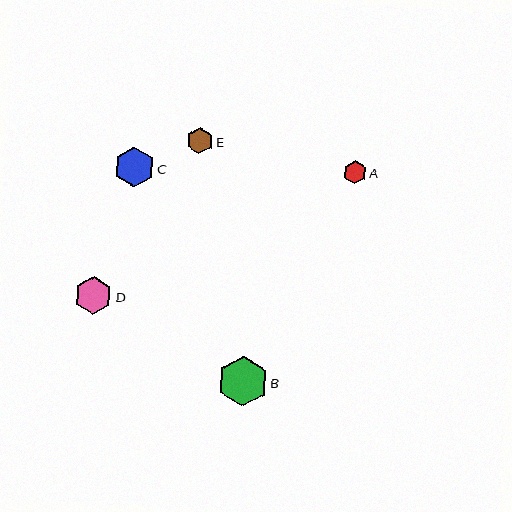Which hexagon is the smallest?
Hexagon A is the smallest with a size of approximately 23 pixels.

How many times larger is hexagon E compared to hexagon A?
Hexagon E is approximately 1.1 times the size of hexagon A.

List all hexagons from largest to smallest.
From largest to smallest: B, C, D, E, A.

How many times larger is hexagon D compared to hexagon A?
Hexagon D is approximately 1.6 times the size of hexagon A.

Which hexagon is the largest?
Hexagon B is the largest with a size of approximately 50 pixels.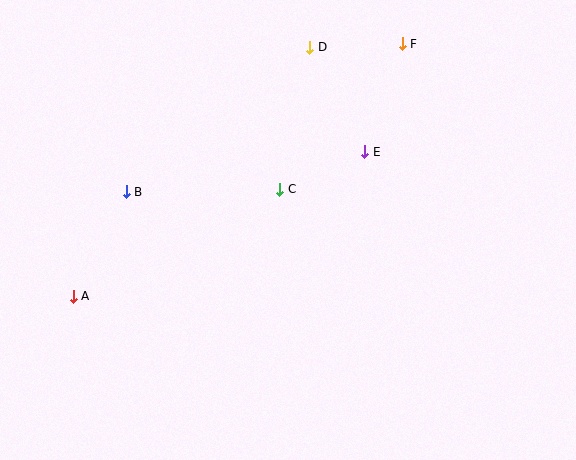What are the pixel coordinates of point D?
Point D is at (310, 47).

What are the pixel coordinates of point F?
Point F is at (402, 44).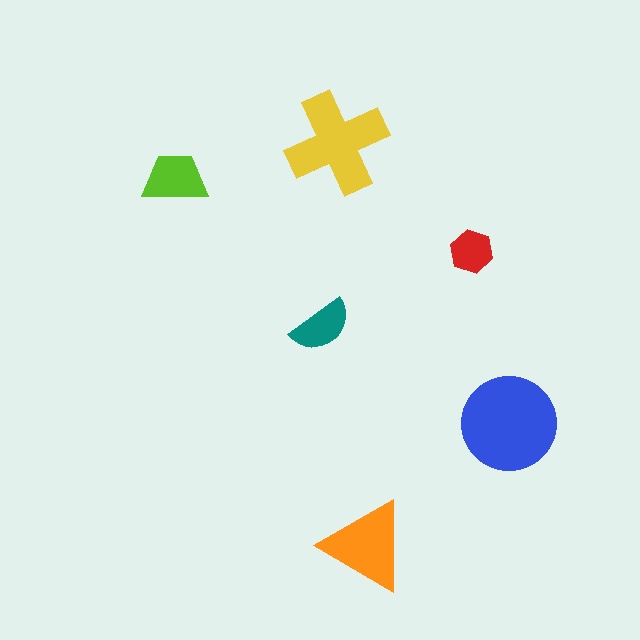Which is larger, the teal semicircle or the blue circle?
The blue circle.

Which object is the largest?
The blue circle.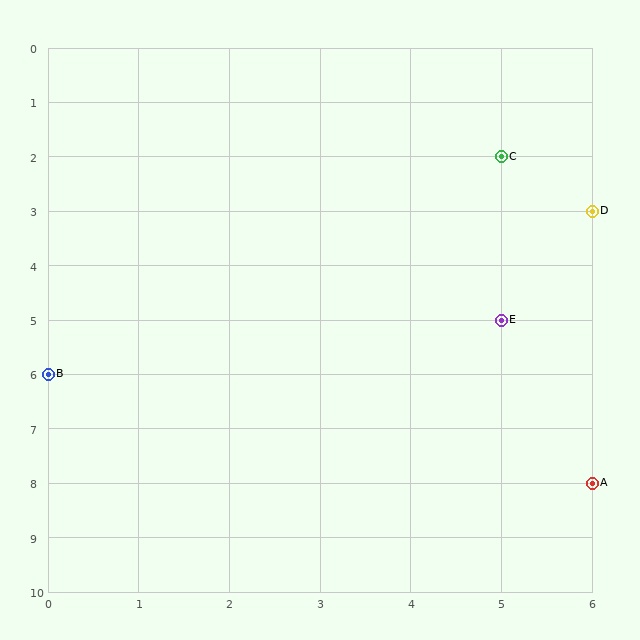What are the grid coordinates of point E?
Point E is at grid coordinates (5, 5).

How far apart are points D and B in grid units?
Points D and B are 6 columns and 3 rows apart (about 6.7 grid units diagonally).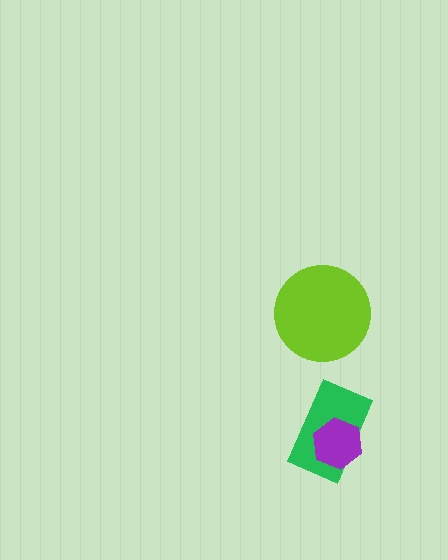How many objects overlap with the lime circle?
0 objects overlap with the lime circle.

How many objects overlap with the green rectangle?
1 object overlaps with the green rectangle.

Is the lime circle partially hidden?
No, no other shape covers it.